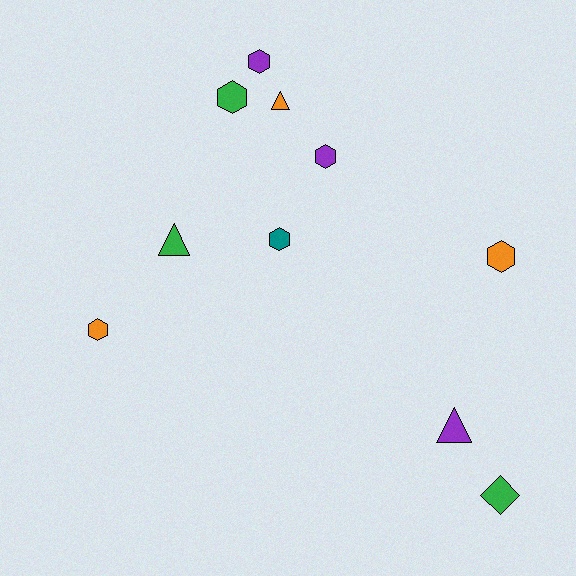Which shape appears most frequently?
Hexagon, with 6 objects.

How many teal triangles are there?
There are no teal triangles.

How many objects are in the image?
There are 10 objects.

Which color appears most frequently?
Purple, with 3 objects.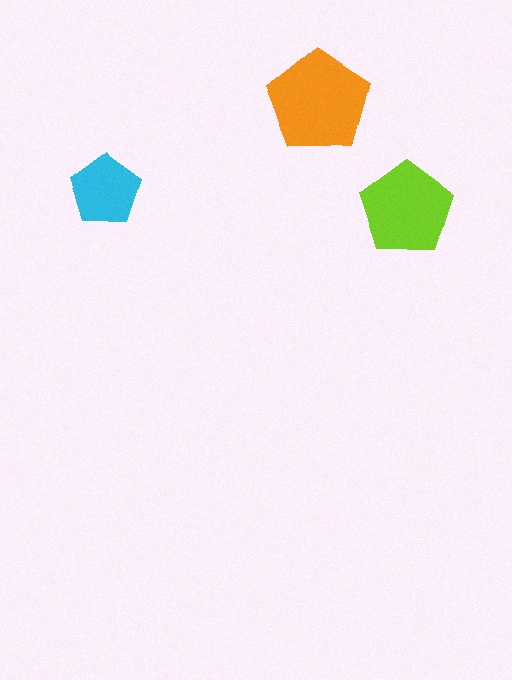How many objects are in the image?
There are 3 objects in the image.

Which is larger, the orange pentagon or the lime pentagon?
The orange one.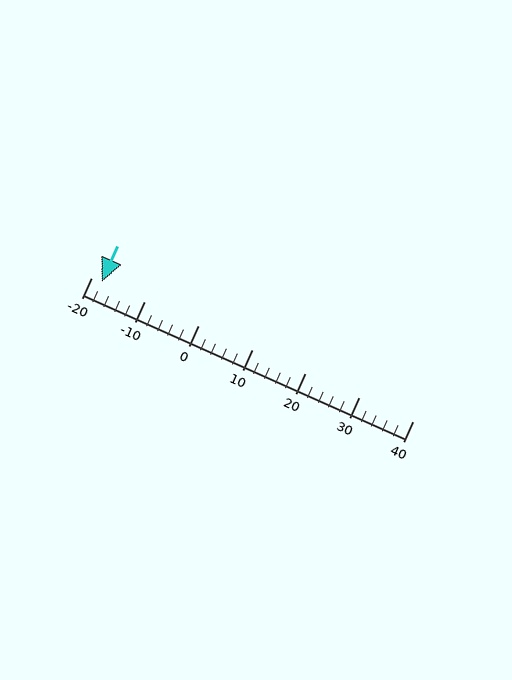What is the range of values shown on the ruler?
The ruler shows values from -20 to 40.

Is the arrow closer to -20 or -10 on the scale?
The arrow is closer to -20.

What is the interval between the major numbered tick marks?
The major tick marks are spaced 10 units apart.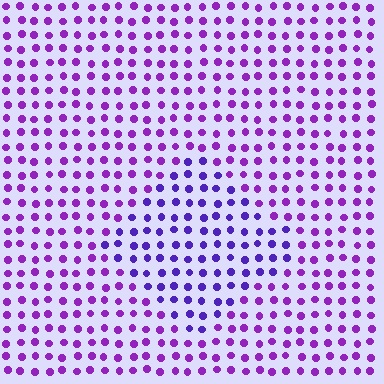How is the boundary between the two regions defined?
The boundary is defined purely by a slight shift in hue (about 27 degrees). Spacing, size, and orientation are identical on both sides.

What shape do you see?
I see a diamond.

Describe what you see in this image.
The image is filled with small purple elements in a uniform arrangement. A diamond-shaped region is visible where the elements are tinted to a slightly different hue, forming a subtle color boundary.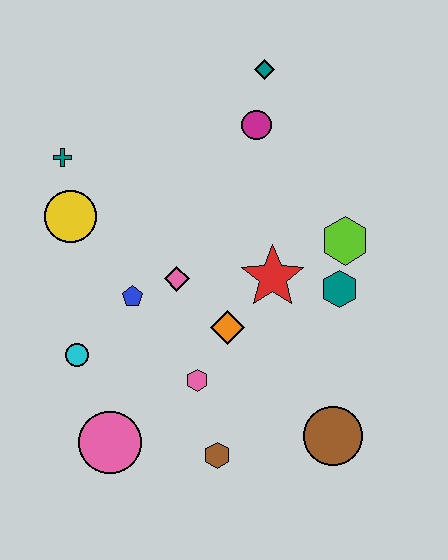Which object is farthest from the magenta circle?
The pink circle is farthest from the magenta circle.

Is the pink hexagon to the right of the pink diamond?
Yes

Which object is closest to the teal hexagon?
The lime hexagon is closest to the teal hexagon.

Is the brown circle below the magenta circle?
Yes